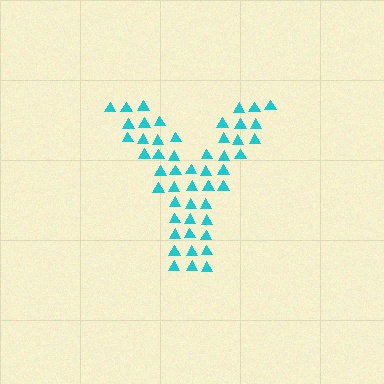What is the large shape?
The large shape is the letter Y.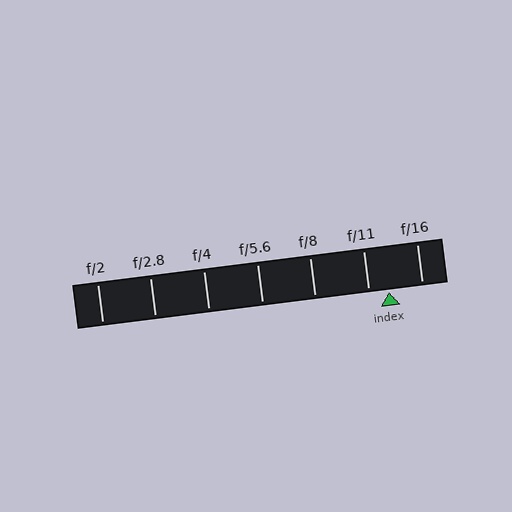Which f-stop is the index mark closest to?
The index mark is closest to f/11.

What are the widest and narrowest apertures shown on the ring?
The widest aperture shown is f/2 and the narrowest is f/16.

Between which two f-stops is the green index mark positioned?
The index mark is between f/11 and f/16.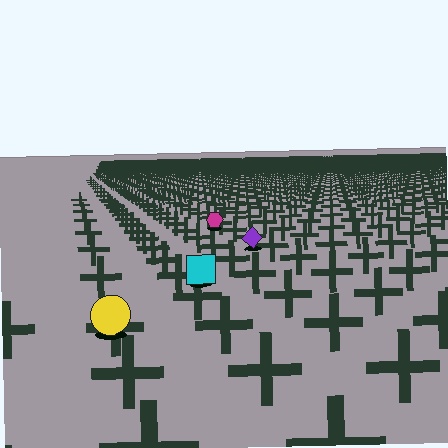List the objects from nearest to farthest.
From nearest to farthest: the yellow circle, the cyan square, the purple diamond, the magenta hexagon.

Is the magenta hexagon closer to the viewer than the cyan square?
No. The cyan square is closer — you can tell from the texture gradient: the ground texture is coarser near it.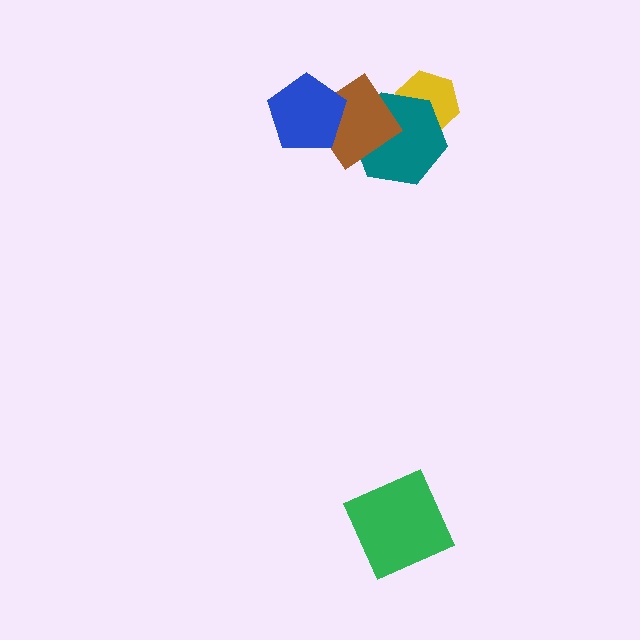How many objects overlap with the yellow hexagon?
1 object overlaps with the yellow hexagon.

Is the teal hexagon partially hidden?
Yes, it is partially covered by another shape.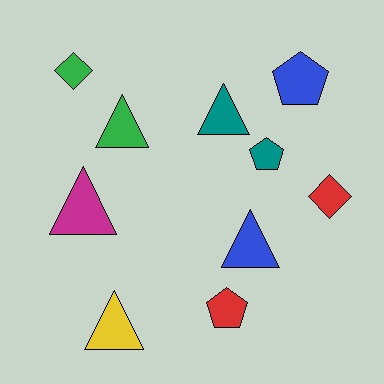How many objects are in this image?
There are 10 objects.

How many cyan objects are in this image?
There are no cyan objects.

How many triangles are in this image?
There are 5 triangles.